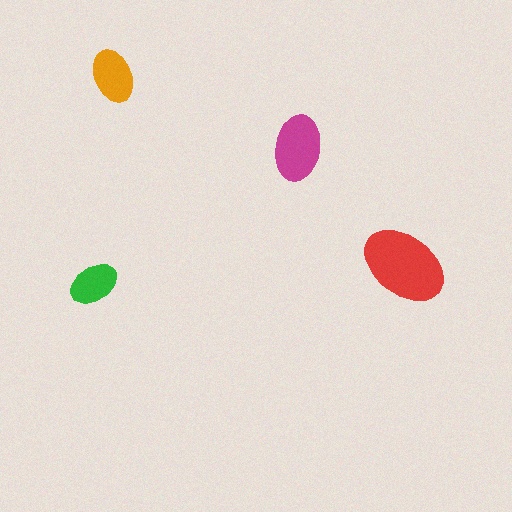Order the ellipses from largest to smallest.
the red one, the magenta one, the orange one, the green one.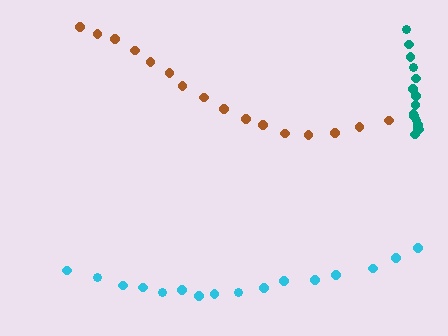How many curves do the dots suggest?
There are 3 distinct paths.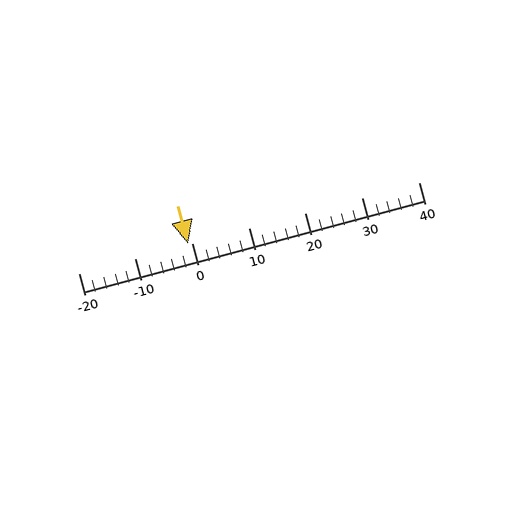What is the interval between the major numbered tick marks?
The major tick marks are spaced 10 units apart.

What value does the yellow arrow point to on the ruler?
The yellow arrow points to approximately -1.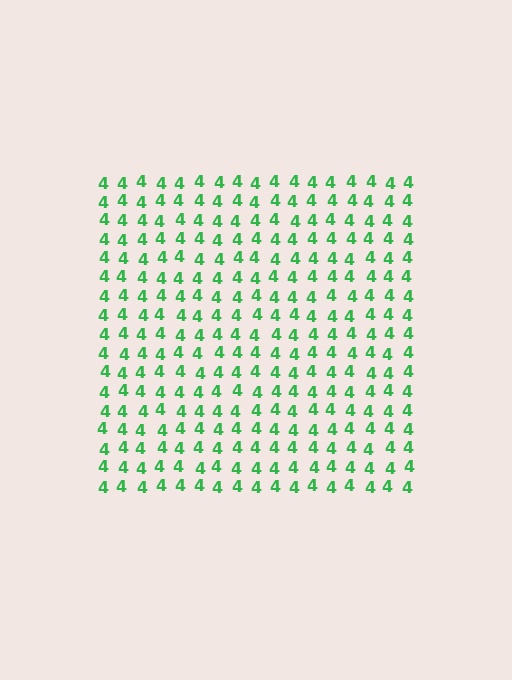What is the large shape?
The large shape is a square.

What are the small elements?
The small elements are digit 4's.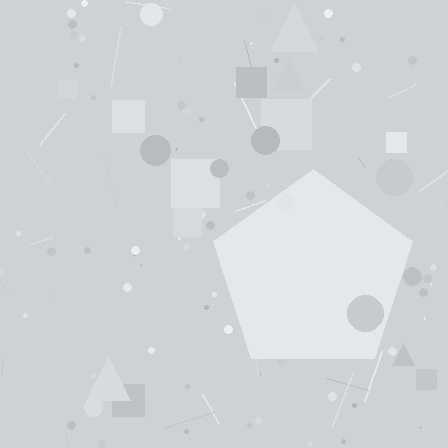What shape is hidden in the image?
A pentagon is hidden in the image.